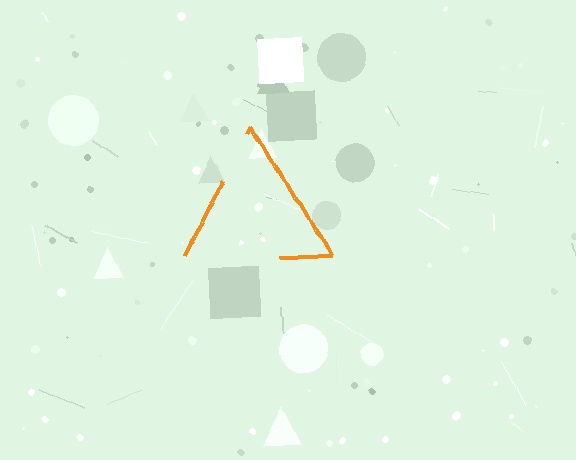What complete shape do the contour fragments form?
The contour fragments form a triangle.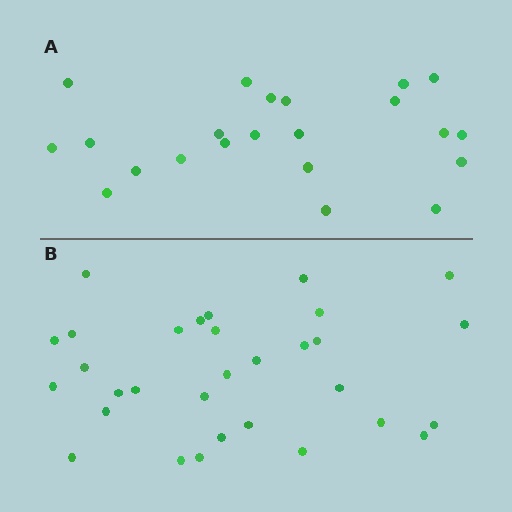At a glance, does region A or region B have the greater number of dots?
Region B (the bottom region) has more dots.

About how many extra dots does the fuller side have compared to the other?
Region B has roughly 8 or so more dots than region A.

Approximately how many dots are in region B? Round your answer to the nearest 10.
About 30 dots. (The exact count is 31, which rounds to 30.)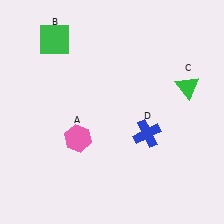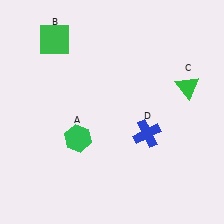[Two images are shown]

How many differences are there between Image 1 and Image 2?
There is 1 difference between the two images.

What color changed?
The hexagon (A) changed from pink in Image 1 to green in Image 2.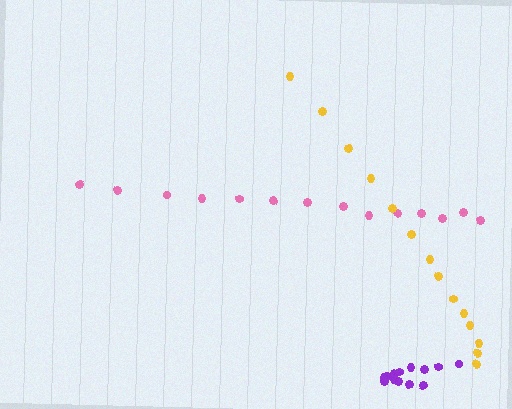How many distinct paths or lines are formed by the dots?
There are 3 distinct paths.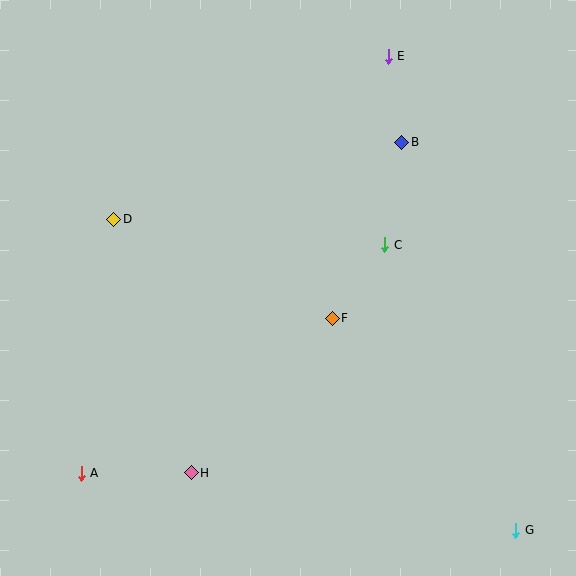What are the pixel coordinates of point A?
Point A is at (81, 473).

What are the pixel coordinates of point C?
Point C is at (385, 245).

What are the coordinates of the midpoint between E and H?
The midpoint between E and H is at (290, 264).